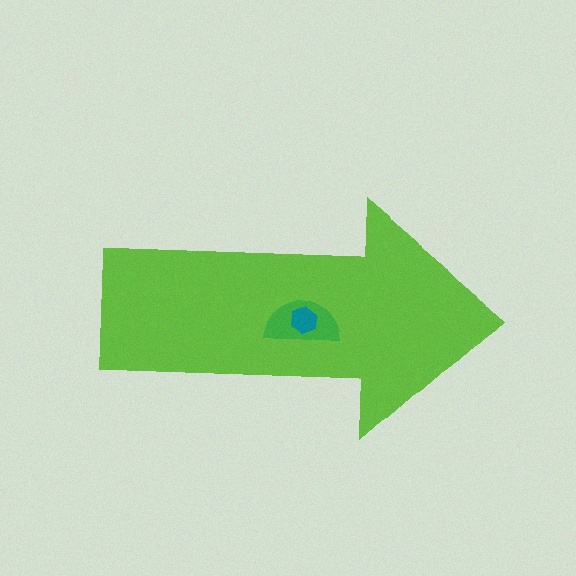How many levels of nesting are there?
3.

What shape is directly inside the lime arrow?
The green semicircle.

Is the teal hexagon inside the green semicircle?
Yes.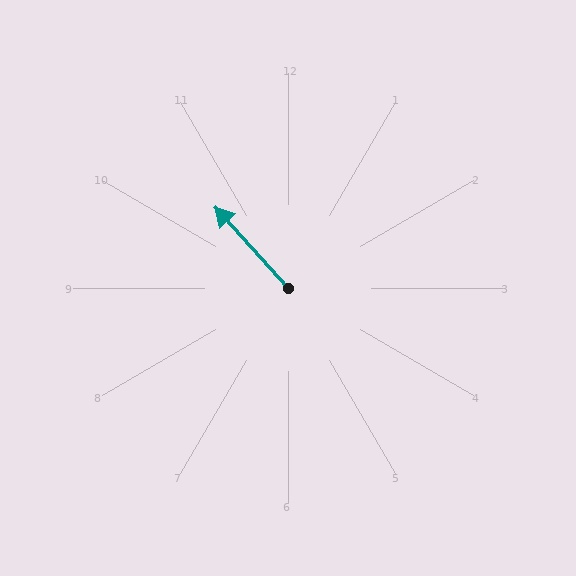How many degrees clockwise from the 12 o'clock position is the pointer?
Approximately 318 degrees.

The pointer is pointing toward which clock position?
Roughly 11 o'clock.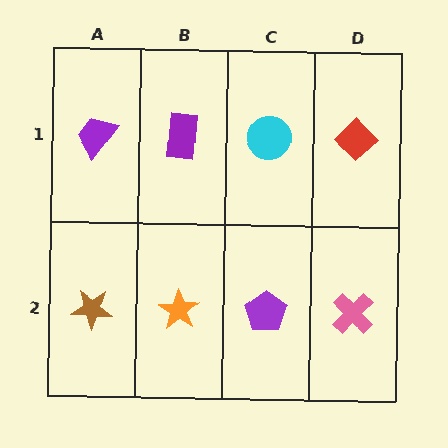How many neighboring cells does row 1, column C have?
3.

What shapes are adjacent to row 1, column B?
An orange star (row 2, column B), a purple trapezoid (row 1, column A), a cyan circle (row 1, column C).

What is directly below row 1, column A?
A brown star.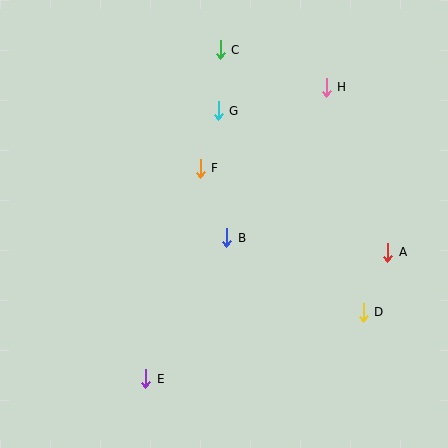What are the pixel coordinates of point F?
Point F is at (200, 168).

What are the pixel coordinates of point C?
Point C is at (220, 50).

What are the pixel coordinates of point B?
Point B is at (227, 238).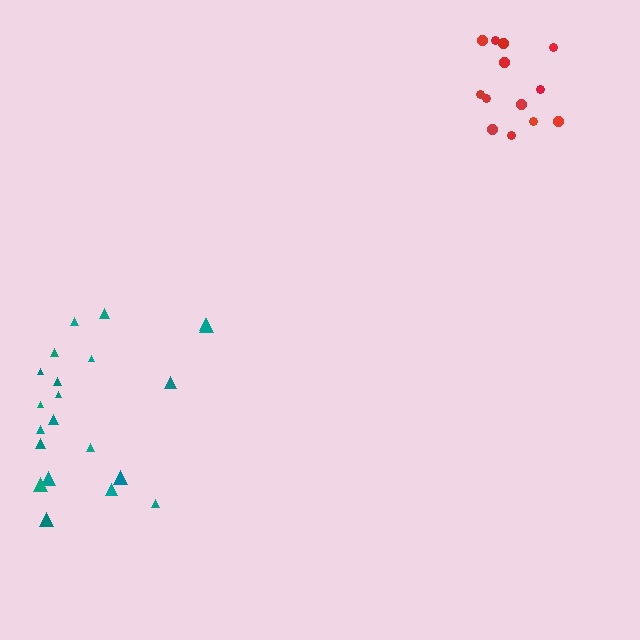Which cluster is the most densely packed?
Red.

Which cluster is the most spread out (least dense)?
Teal.